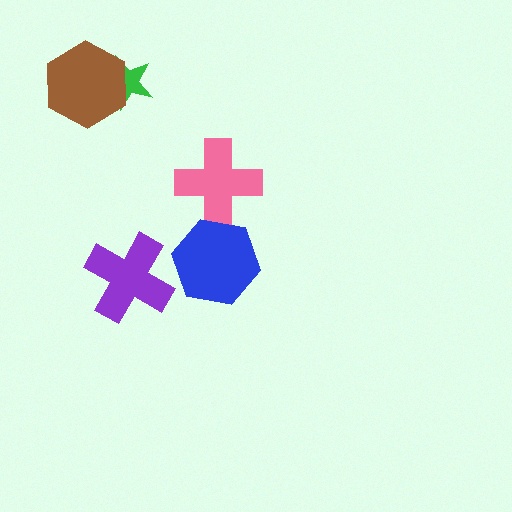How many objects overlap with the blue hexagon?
1 object overlaps with the blue hexagon.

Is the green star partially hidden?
Yes, it is partially covered by another shape.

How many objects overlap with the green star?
1 object overlaps with the green star.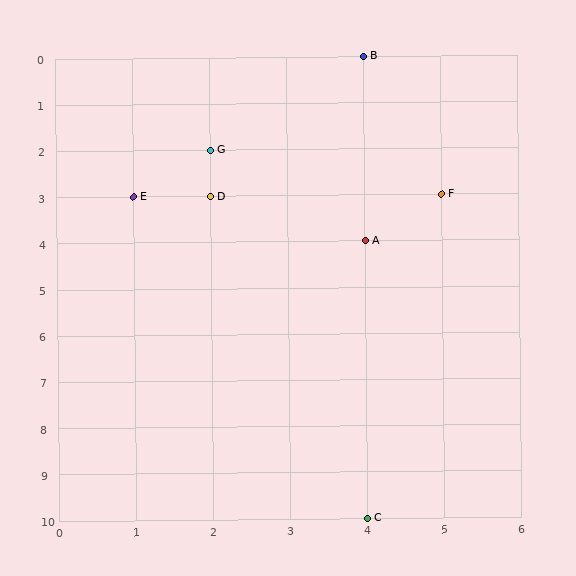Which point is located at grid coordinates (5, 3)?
Point F is at (5, 3).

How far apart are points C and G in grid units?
Points C and G are 2 columns and 8 rows apart (about 8.2 grid units diagonally).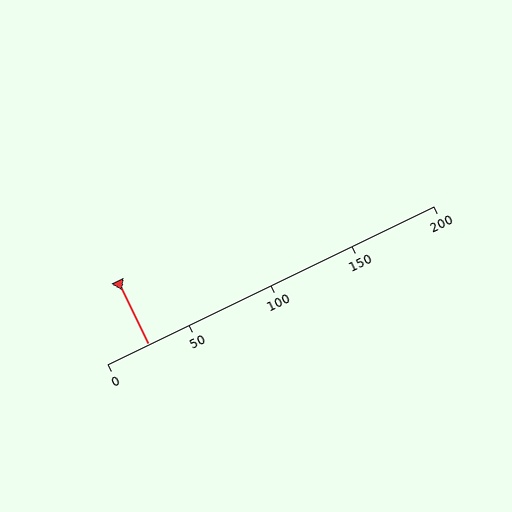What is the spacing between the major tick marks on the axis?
The major ticks are spaced 50 apart.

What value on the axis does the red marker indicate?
The marker indicates approximately 25.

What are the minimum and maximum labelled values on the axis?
The axis runs from 0 to 200.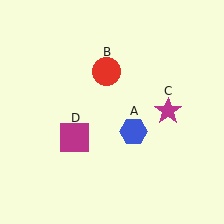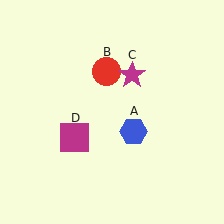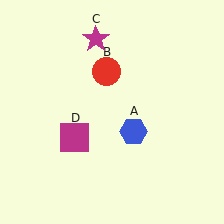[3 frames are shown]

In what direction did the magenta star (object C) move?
The magenta star (object C) moved up and to the left.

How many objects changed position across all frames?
1 object changed position: magenta star (object C).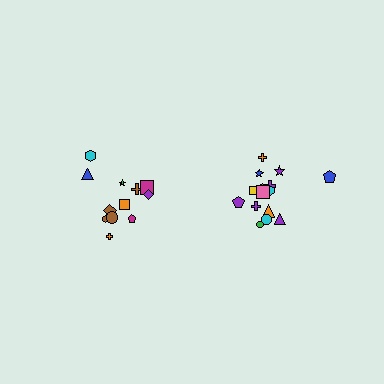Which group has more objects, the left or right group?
The right group.